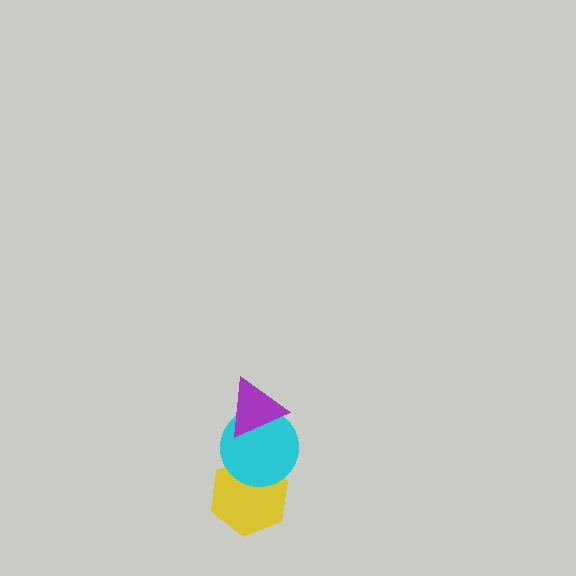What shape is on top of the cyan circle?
The purple triangle is on top of the cyan circle.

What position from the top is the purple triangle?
The purple triangle is 1st from the top.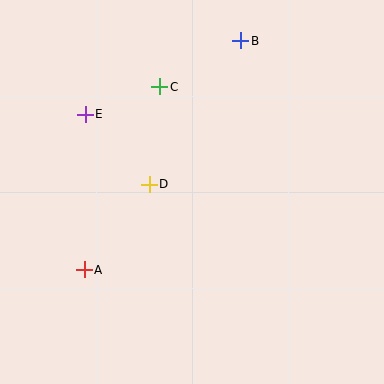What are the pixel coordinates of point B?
Point B is at (241, 41).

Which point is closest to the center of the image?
Point D at (149, 184) is closest to the center.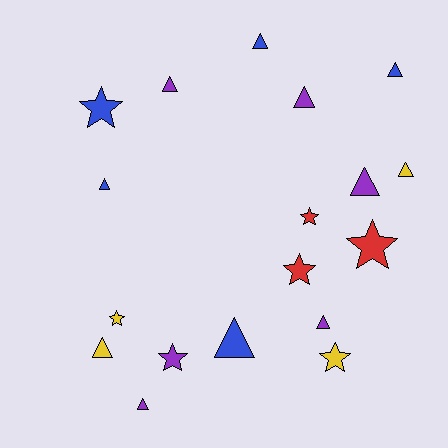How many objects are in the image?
There are 18 objects.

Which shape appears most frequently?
Triangle, with 11 objects.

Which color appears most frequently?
Purple, with 6 objects.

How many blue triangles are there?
There are 4 blue triangles.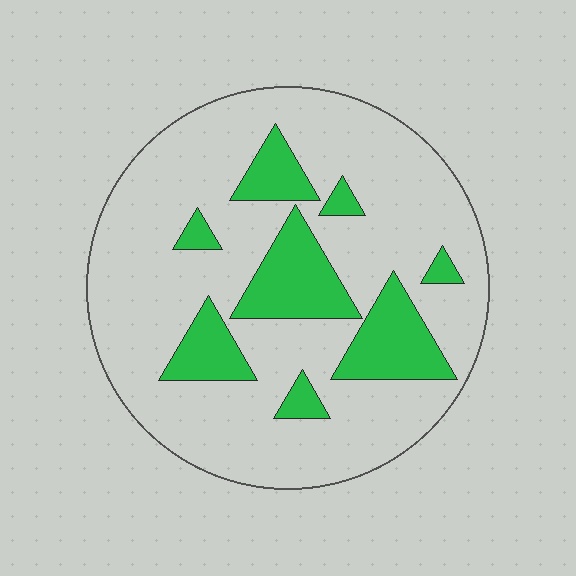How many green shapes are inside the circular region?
8.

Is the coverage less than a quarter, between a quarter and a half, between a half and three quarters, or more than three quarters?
Less than a quarter.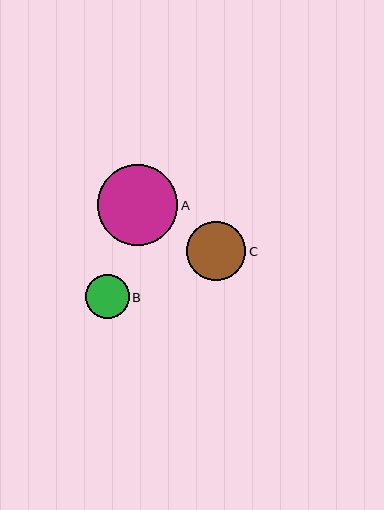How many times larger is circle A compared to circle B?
Circle A is approximately 1.8 times the size of circle B.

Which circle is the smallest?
Circle B is the smallest with a size of approximately 44 pixels.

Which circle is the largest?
Circle A is the largest with a size of approximately 80 pixels.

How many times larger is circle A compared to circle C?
Circle A is approximately 1.4 times the size of circle C.